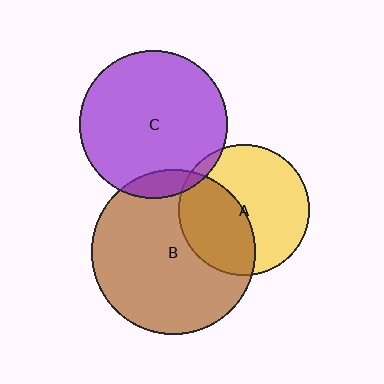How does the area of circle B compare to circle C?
Approximately 1.2 times.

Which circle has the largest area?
Circle B (brown).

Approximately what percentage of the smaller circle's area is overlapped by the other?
Approximately 40%.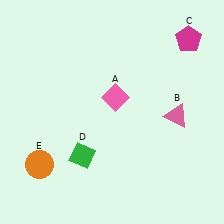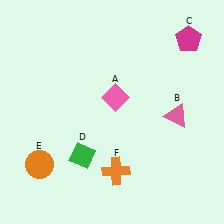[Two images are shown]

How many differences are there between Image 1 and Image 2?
There is 1 difference between the two images.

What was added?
An orange cross (F) was added in Image 2.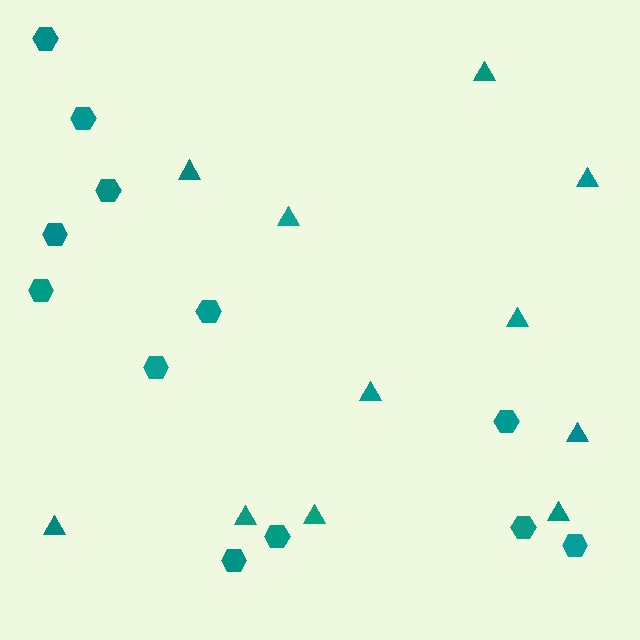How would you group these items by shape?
There are 2 groups: one group of hexagons (12) and one group of triangles (11).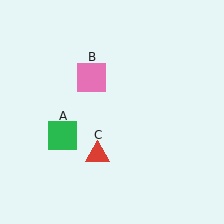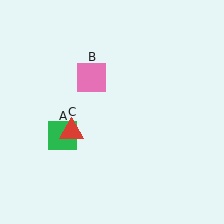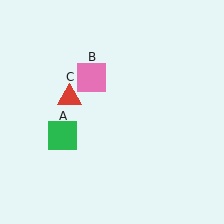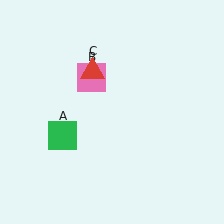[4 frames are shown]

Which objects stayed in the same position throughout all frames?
Green square (object A) and pink square (object B) remained stationary.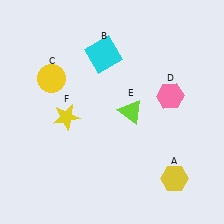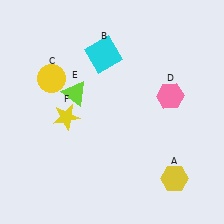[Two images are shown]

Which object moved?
The lime triangle (E) moved left.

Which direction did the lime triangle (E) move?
The lime triangle (E) moved left.